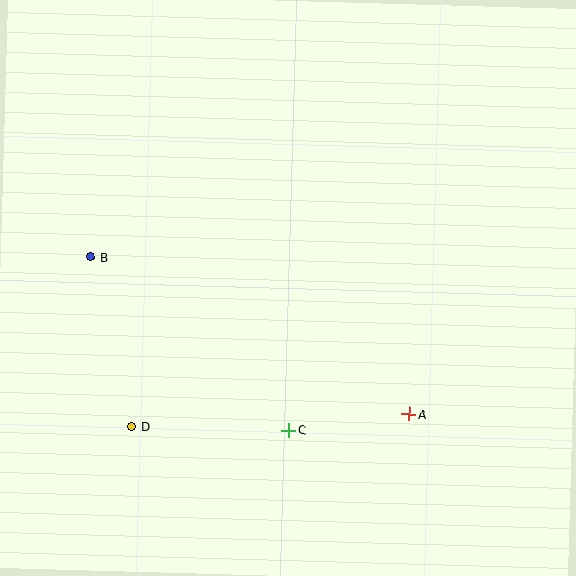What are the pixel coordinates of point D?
Point D is at (132, 427).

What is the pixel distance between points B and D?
The distance between B and D is 174 pixels.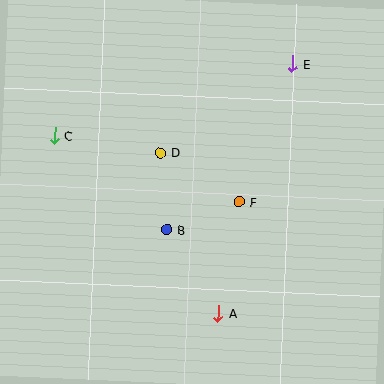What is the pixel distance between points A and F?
The distance between A and F is 114 pixels.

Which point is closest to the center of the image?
Point B at (167, 230) is closest to the center.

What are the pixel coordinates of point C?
Point C is at (55, 136).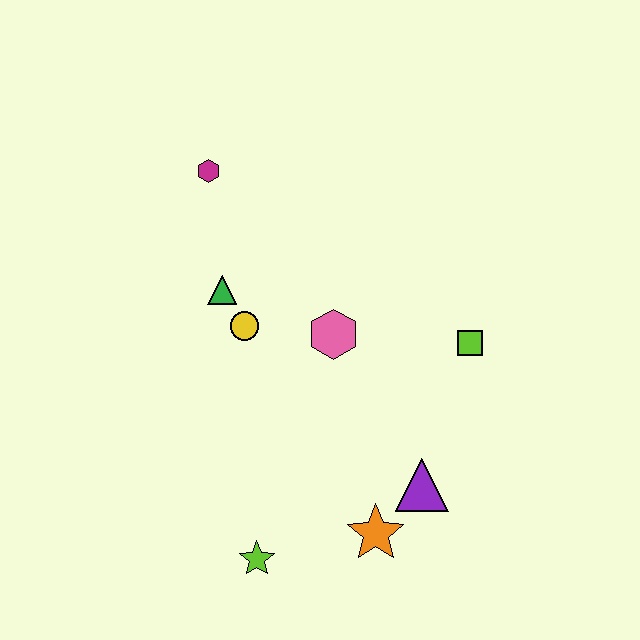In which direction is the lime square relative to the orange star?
The lime square is above the orange star.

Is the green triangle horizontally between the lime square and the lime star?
No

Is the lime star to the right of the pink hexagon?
No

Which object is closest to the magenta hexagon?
The green triangle is closest to the magenta hexagon.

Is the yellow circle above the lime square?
Yes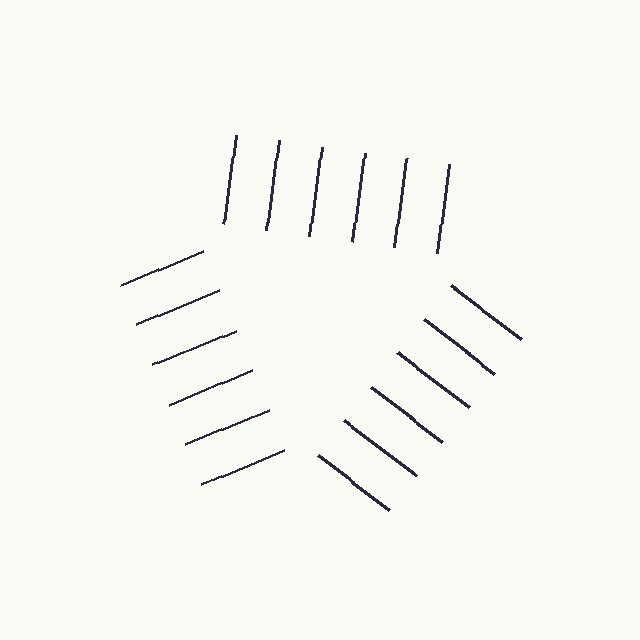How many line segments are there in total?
18 — 6 along each of the 3 edges.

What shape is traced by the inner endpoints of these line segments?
An illusory triangle — the line segments terminate on its edges but no continuous stroke is drawn.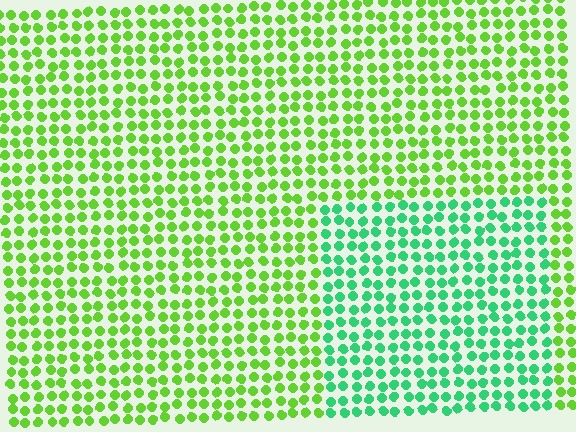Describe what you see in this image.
The image is filled with small lime elements in a uniform arrangement. A rectangle-shaped region is visible where the elements are tinted to a slightly different hue, forming a subtle color boundary.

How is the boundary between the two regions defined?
The boundary is defined purely by a slight shift in hue (about 45 degrees). Spacing, size, and orientation are identical on both sides.